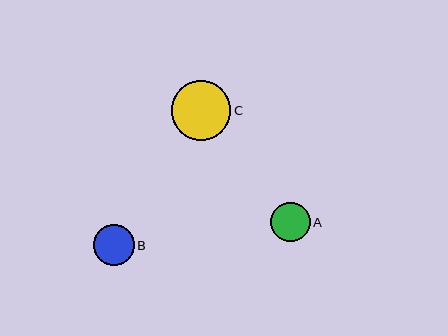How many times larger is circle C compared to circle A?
Circle C is approximately 1.5 times the size of circle A.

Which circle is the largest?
Circle C is the largest with a size of approximately 59 pixels.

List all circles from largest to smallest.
From largest to smallest: C, B, A.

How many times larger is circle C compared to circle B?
Circle C is approximately 1.4 times the size of circle B.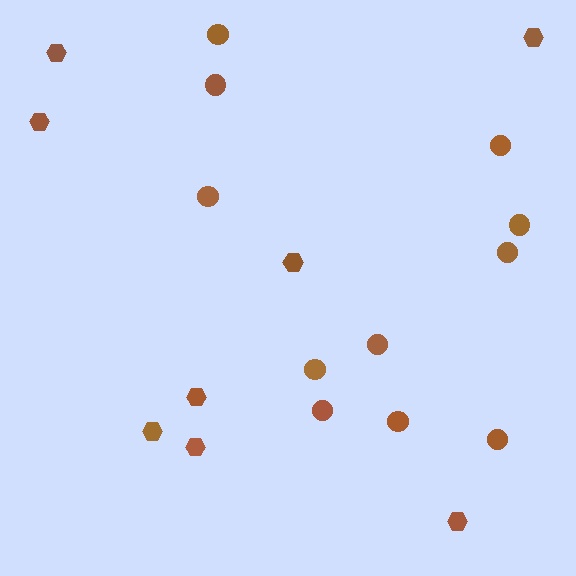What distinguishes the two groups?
There are 2 groups: one group of circles (11) and one group of hexagons (8).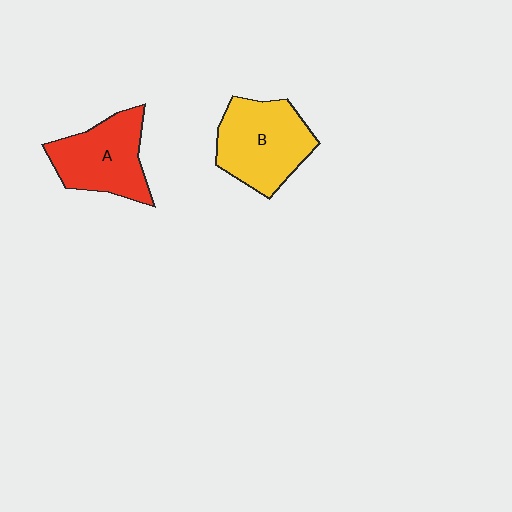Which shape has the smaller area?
Shape A (red).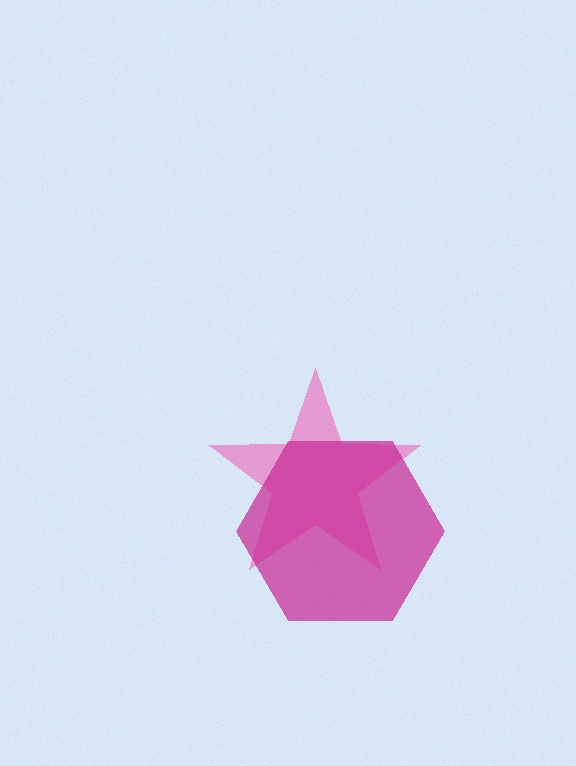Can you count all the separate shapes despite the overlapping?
Yes, there are 2 separate shapes.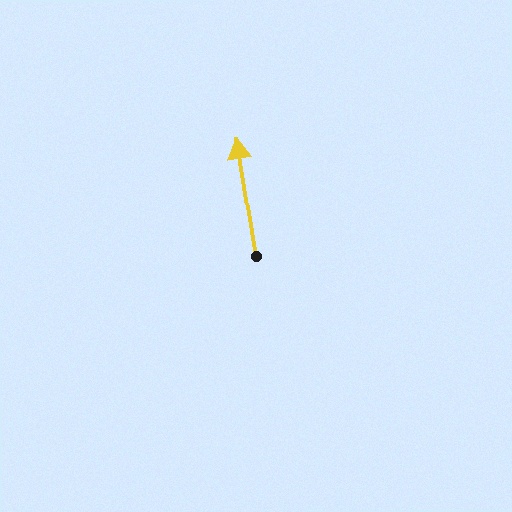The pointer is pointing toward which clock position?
Roughly 12 o'clock.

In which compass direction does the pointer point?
North.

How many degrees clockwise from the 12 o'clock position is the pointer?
Approximately 351 degrees.